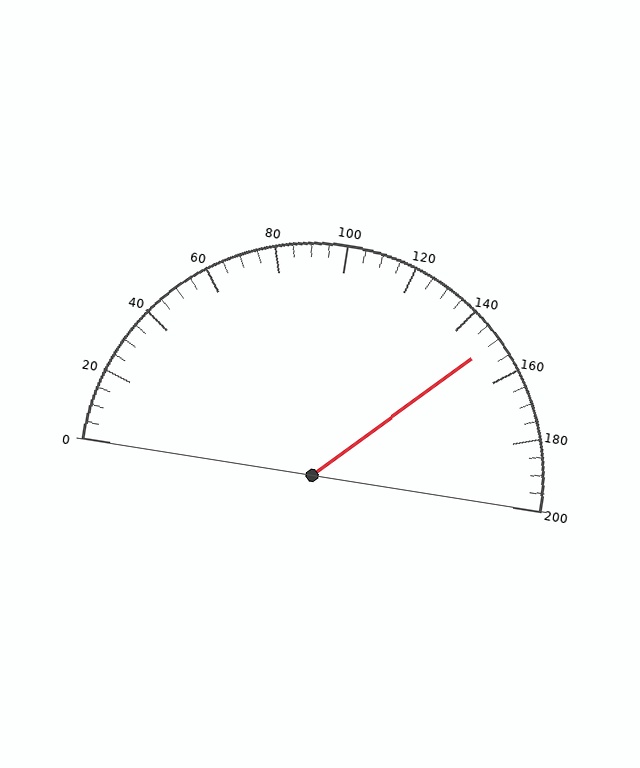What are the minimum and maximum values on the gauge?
The gauge ranges from 0 to 200.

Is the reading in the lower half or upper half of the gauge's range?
The reading is in the upper half of the range (0 to 200).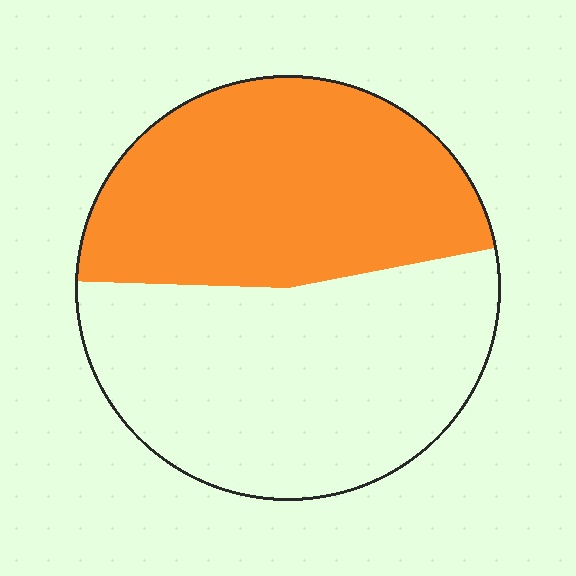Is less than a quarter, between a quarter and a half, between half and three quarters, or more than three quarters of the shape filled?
Between a quarter and a half.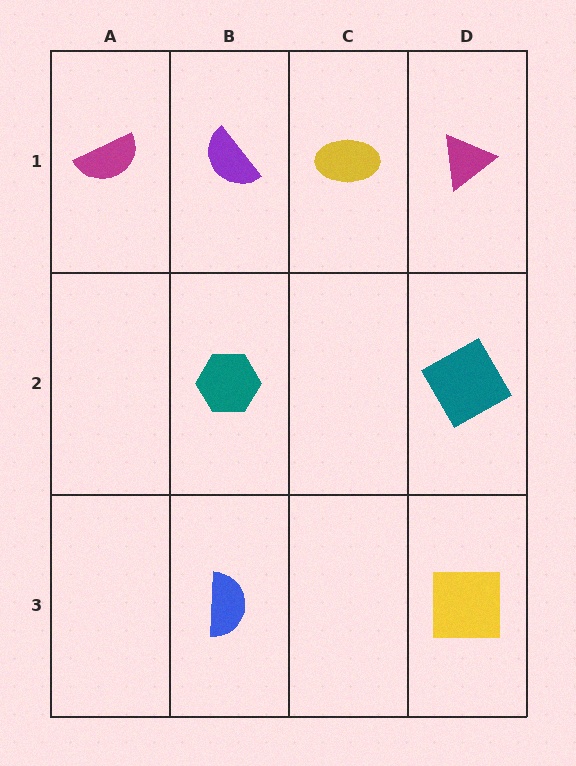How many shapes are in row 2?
2 shapes.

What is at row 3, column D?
A yellow square.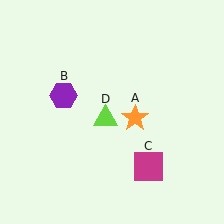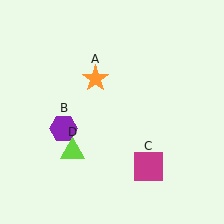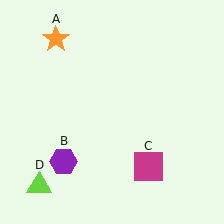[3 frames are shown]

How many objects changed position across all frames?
3 objects changed position: orange star (object A), purple hexagon (object B), lime triangle (object D).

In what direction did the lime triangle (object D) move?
The lime triangle (object D) moved down and to the left.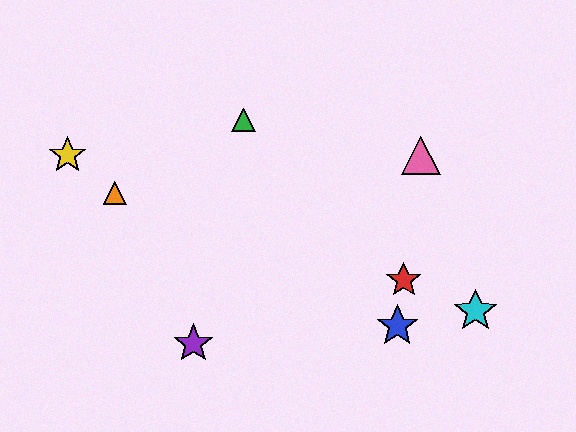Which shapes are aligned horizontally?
The yellow star, the pink triangle are aligned horizontally.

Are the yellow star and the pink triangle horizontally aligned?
Yes, both are at y≈155.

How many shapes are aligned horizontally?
2 shapes (the yellow star, the pink triangle) are aligned horizontally.